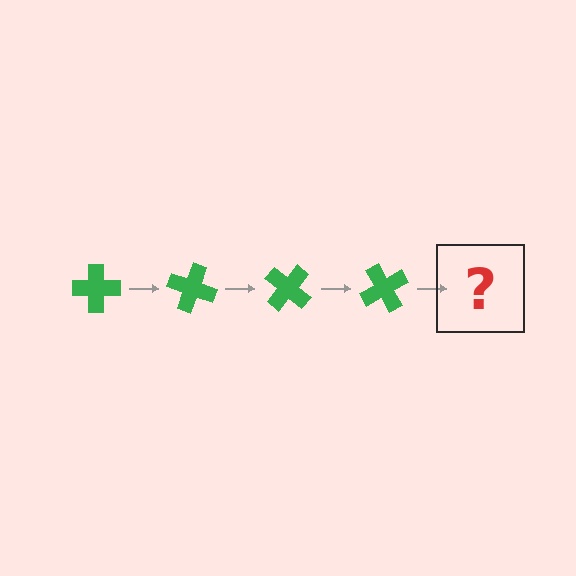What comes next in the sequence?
The next element should be a green cross rotated 80 degrees.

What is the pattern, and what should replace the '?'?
The pattern is that the cross rotates 20 degrees each step. The '?' should be a green cross rotated 80 degrees.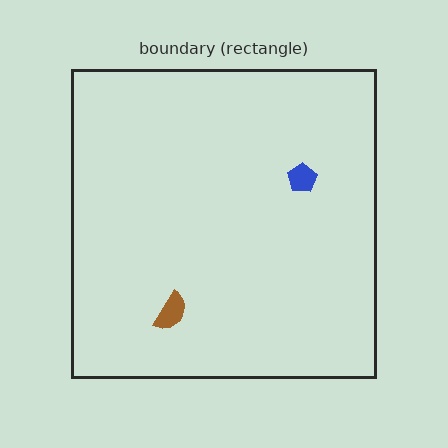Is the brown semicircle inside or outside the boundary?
Inside.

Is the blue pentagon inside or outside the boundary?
Inside.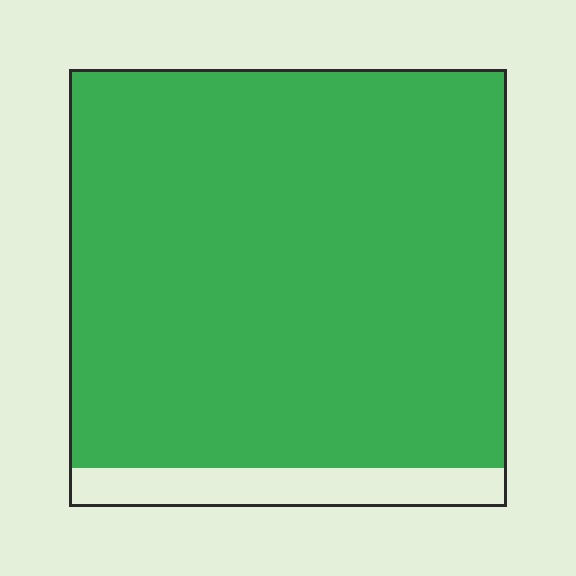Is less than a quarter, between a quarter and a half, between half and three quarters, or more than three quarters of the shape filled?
More than three quarters.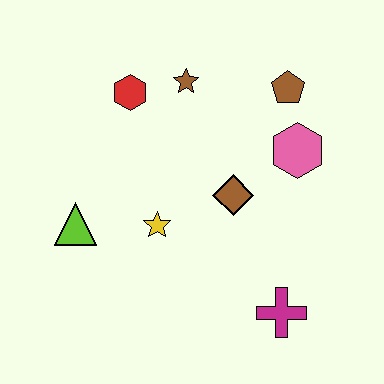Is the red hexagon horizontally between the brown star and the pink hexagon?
No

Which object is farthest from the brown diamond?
The lime triangle is farthest from the brown diamond.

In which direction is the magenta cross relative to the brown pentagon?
The magenta cross is below the brown pentagon.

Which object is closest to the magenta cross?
The brown diamond is closest to the magenta cross.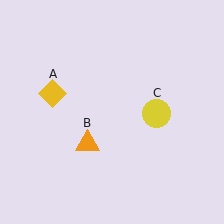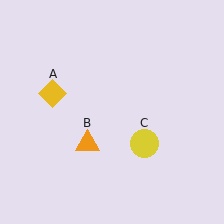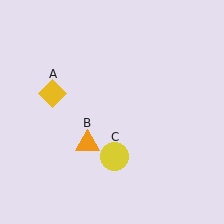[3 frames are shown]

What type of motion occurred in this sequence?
The yellow circle (object C) rotated clockwise around the center of the scene.